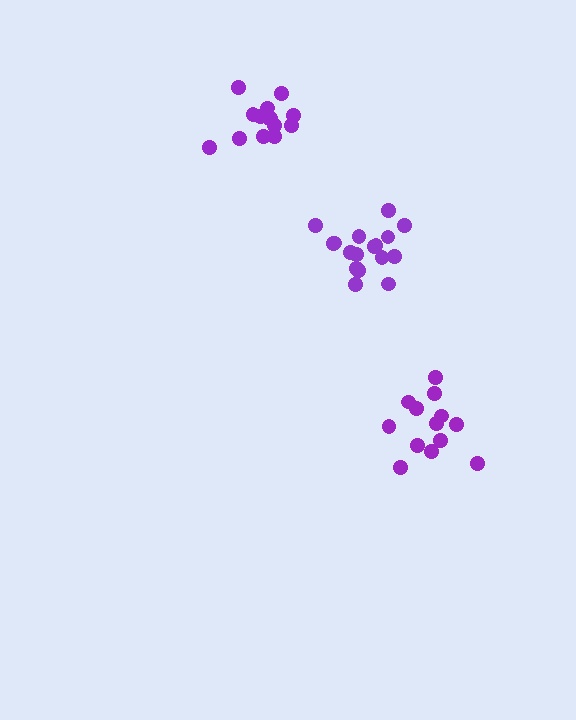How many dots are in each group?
Group 1: 17 dots, Group 2: 13 dots, Group 3: 14 dots (44 total).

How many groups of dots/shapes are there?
There are 3 groups.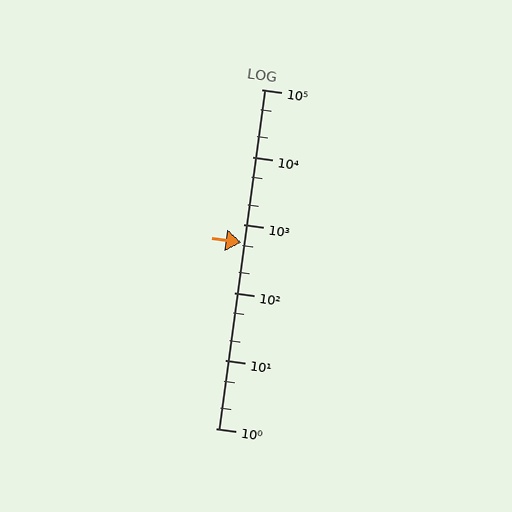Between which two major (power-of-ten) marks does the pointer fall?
The pointer is between 100 and 1000.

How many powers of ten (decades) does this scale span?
The scale spans 5 decades, from 1 to 100000.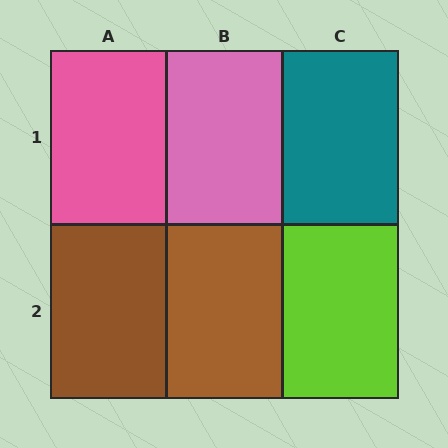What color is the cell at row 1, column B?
Pink.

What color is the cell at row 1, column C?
Teal.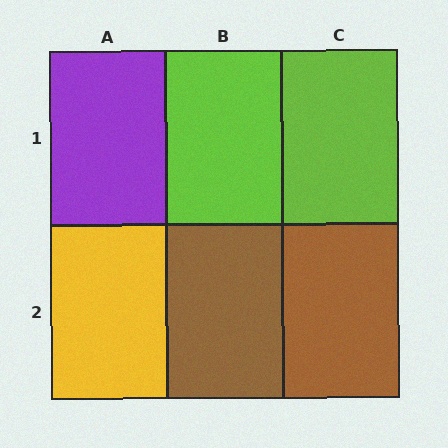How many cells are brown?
2 cells are brown.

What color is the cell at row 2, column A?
Yellow.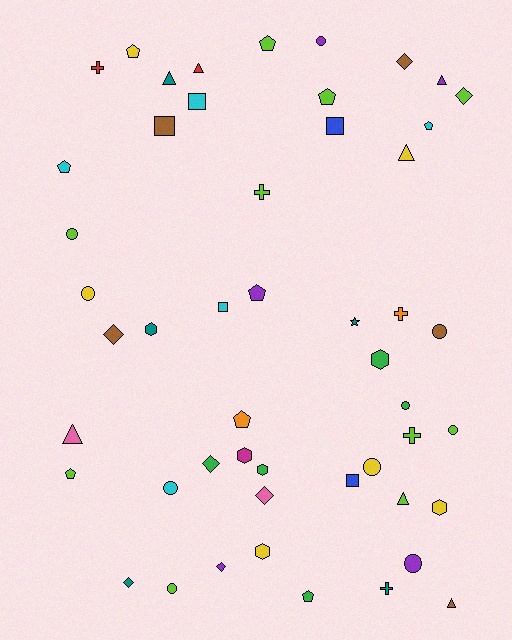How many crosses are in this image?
There are 5 crosses.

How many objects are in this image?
There are 50 objects.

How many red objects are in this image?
There are 2 red objects.